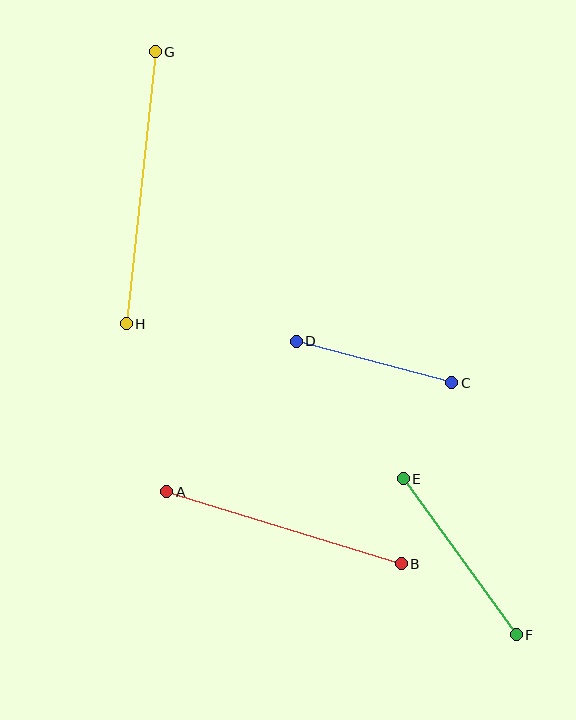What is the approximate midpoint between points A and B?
The midpoint is at approximately (284, 528) pixels.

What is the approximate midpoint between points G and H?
The midpoint is at approximately (141, 188) pixels.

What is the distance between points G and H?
The distance is approximately 274 pixels.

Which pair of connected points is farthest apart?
Points G and H are farthest apart.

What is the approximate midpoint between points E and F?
The midpoint is at approximately (460, 557) pixels.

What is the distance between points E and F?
The distance is approximately 193 pixels.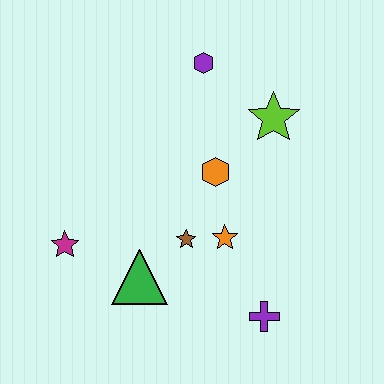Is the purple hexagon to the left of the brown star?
No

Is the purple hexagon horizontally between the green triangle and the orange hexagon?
Yes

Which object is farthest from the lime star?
The magenta star is farthest from the lime star.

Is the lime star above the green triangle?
Yes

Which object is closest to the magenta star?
The green triangle is closest to the magenta star.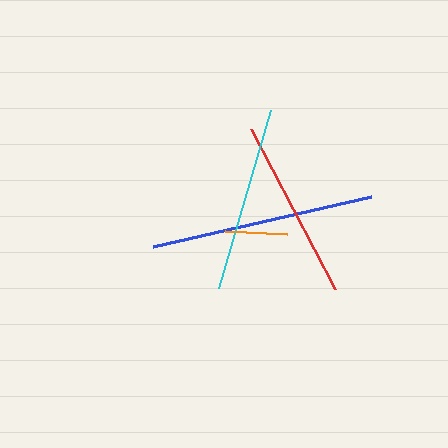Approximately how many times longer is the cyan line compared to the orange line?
The cyan line is approximately 3.0 times the length of the orange line.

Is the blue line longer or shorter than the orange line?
The blue line is longer than the orange line.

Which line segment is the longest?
The blue line is the longest at approximately 224 pixels.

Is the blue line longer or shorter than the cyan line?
The blue line is longer than the cyan line.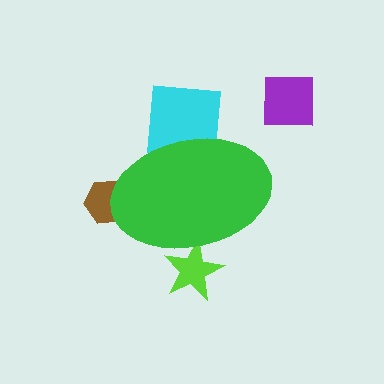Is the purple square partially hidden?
No, the purple square is fully visible.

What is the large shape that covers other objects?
A green ellipse.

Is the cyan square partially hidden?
Yes, the cyan square is partially hidden behind the green ellipse.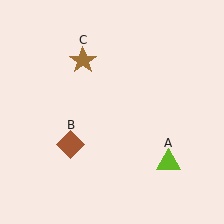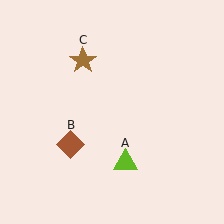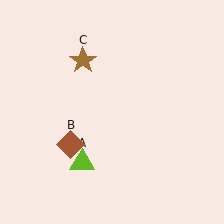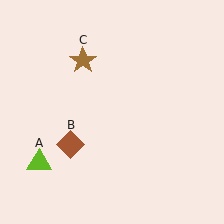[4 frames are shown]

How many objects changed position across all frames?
1 object changed position: lime triangle (object A).